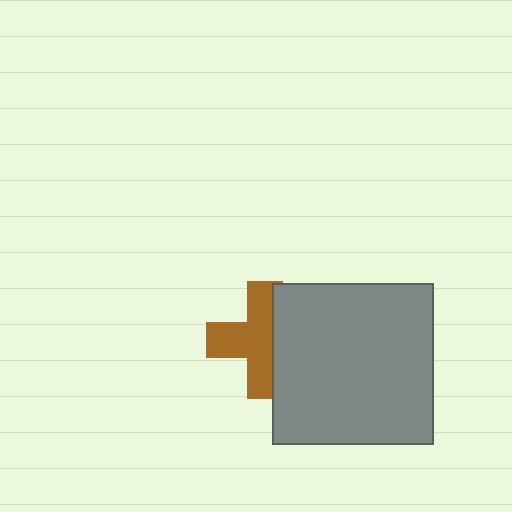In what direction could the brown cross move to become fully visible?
The brown cross could move left. That would shift it out from behind the gray square entirely.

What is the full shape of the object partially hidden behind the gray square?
The partially hidden object is a brown cross.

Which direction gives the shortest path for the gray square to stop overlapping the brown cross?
Moving right gives the shortest separation.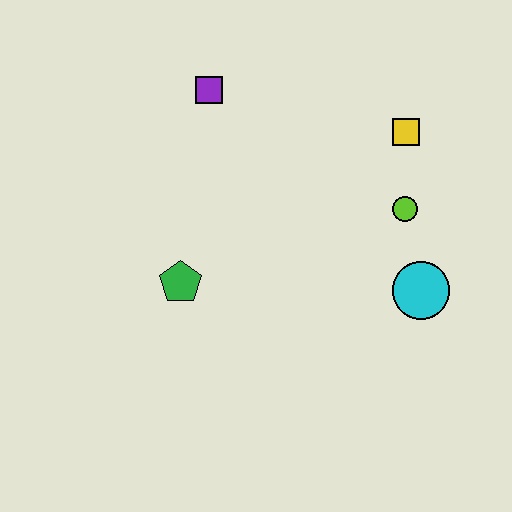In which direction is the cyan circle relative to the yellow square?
The cyan circle is below the yellow square.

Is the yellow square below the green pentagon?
No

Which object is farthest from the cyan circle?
The purple square is farthest from the cyan circle.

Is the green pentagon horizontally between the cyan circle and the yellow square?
No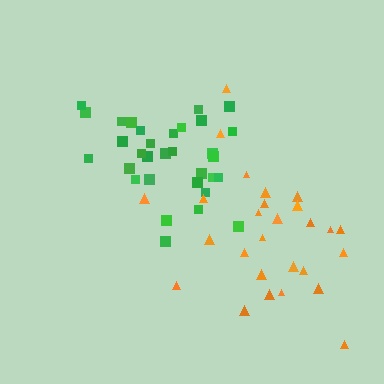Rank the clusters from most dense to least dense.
green, orange.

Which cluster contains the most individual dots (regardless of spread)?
Green (32).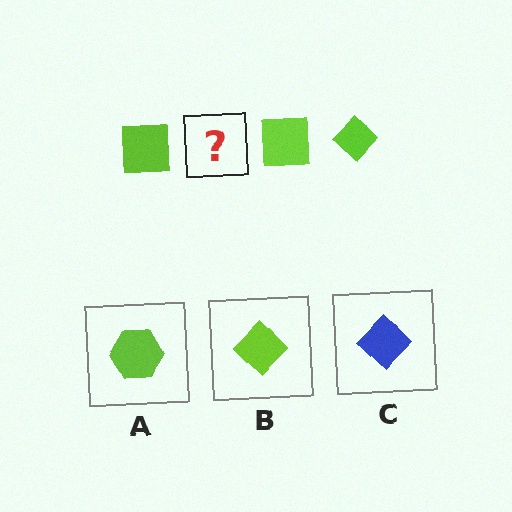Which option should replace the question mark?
Option B.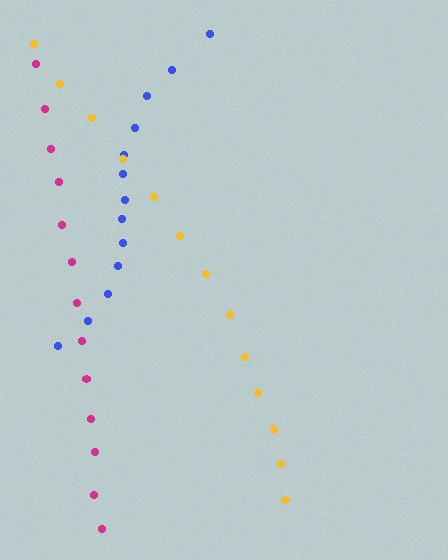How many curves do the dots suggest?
There are 3 distinct paths.